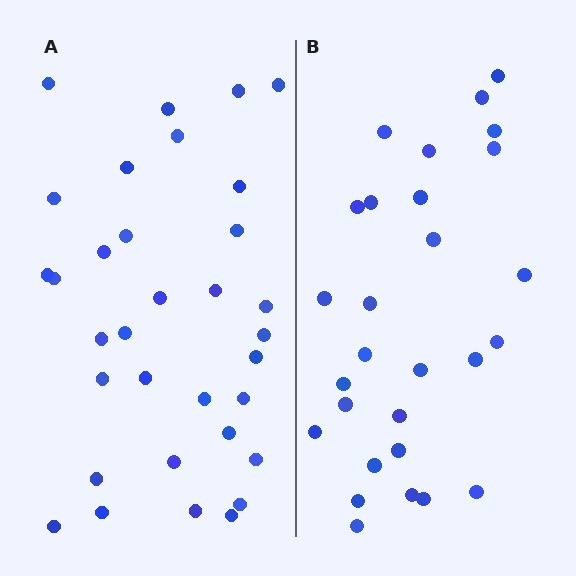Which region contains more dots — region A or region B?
Region A (the left region) has more dots.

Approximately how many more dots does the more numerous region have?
Region A has about 5 more dots than region B.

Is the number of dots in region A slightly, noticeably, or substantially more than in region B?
Region A has only slightly more — the two regions are fairly close. The ratio is roughly 1.2 to 1.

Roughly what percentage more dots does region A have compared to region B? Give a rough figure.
About 20% more.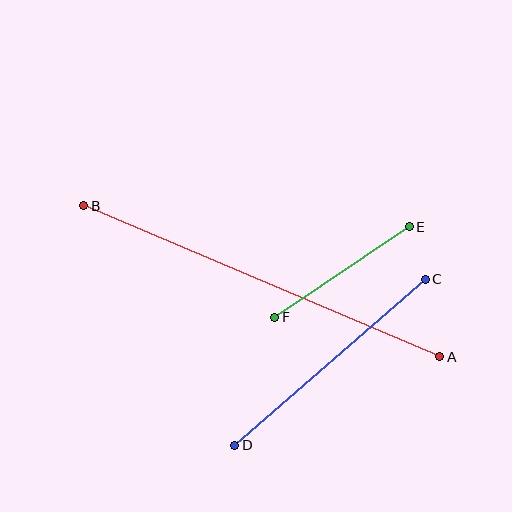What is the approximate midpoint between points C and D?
The midpoint is at approximately (330, 363) pixels.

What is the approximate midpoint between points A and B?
The midpoint is at approximately (262, 281) pixels.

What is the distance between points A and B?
The distance is approximately 387 pixels.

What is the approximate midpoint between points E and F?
The midpoint is at approximately (342, 272) pixels.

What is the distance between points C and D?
The distance is approximately 253 pixels.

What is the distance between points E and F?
The distance is approximately 162 pixels.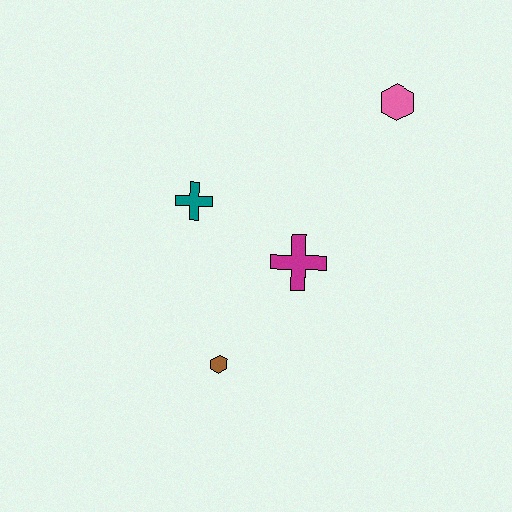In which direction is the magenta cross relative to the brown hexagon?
The magenta cross is above the brown hexagon.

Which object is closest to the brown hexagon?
The magenta cross is closest to the brown hexagon.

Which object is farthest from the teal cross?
The pink hexagon is farthest from the teal cross.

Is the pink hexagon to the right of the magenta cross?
Yes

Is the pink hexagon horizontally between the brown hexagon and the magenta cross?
No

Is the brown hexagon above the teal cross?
No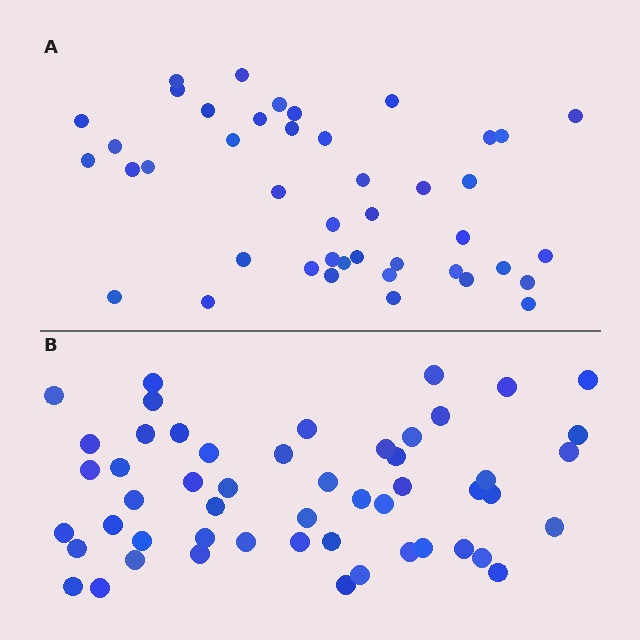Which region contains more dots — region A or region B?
Region B (the bottom region) has more dots.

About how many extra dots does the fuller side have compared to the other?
Region B has roughly 8 or so more dots than region A.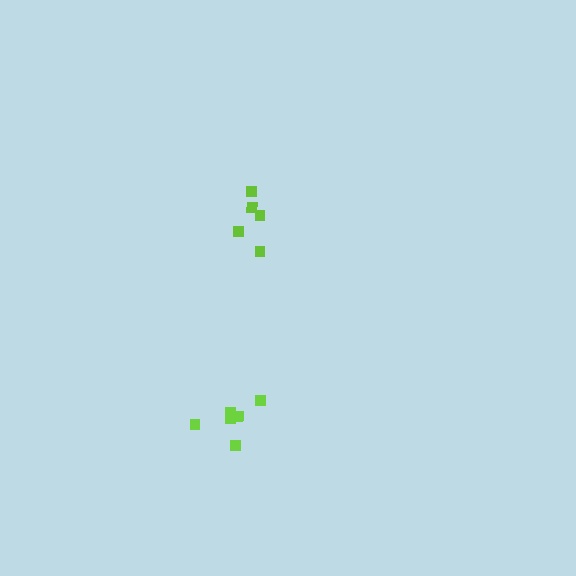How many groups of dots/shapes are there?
There are 2 groups.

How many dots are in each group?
Group 1: 5 dots, Group 2: 7 dots (12 total).